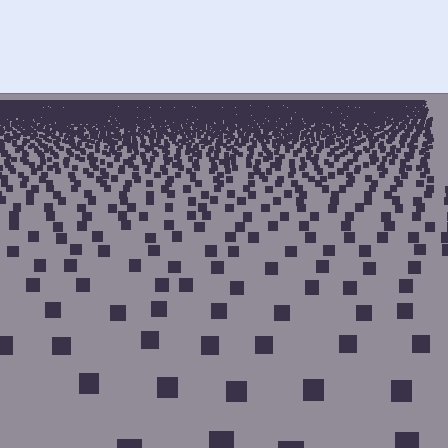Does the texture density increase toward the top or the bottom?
Density increases toward the top.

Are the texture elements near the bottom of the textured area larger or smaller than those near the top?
Larger. Near the bottom, elements are closer to the viewer and appear at a bigger on-screen size.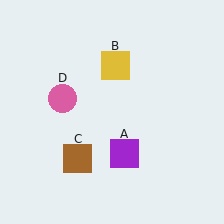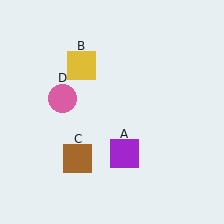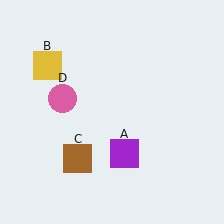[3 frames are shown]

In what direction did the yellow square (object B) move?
The yellow square (object B) moved left.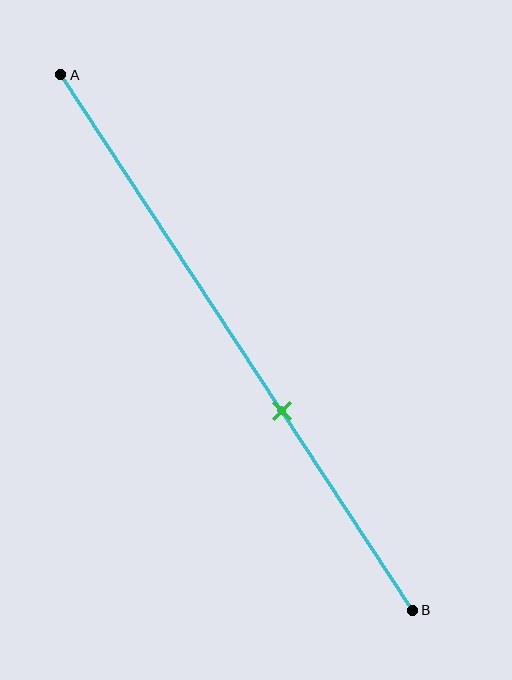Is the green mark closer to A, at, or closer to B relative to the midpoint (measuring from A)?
The green mark is closer to point B than the midpoint of segment AB.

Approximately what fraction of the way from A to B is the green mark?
The green mark is approximately 65% of the way from A to B.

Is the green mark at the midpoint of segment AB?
No, the mark is at about 65% from A, not at the 50% midpoint.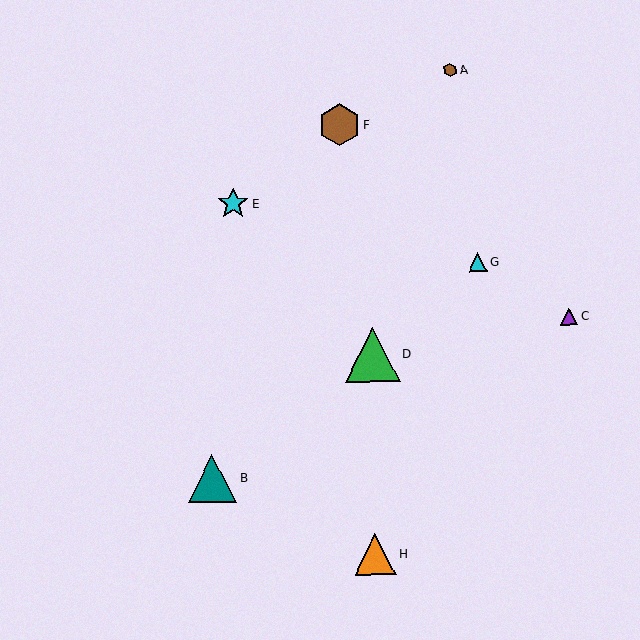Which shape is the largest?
The green triangle (labeled D) is the largest.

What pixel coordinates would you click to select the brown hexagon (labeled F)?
Click at (340, 124) to select the brown hexagon F.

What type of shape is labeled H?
Shape H is an orange triangle.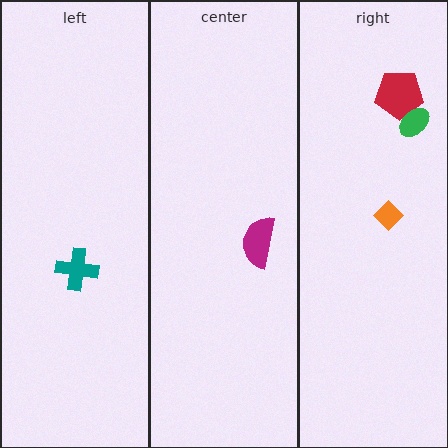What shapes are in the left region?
The teal cross.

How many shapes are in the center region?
1.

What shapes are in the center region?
The magenta semicircle.